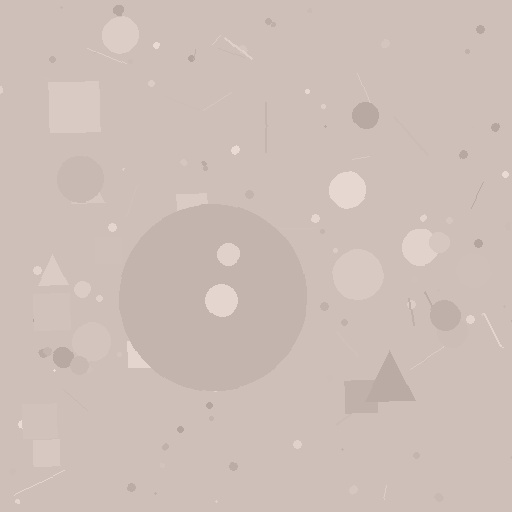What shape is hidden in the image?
A circle is hidden in the image.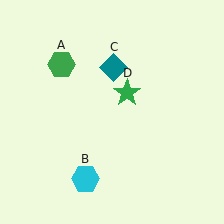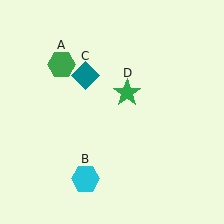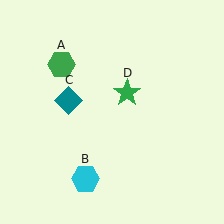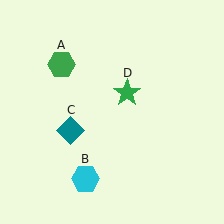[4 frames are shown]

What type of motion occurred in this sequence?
The teal diamond (object C) rotated counterclockwise around the center of the scene.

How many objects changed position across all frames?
1 object changed position: teal diamond (object C).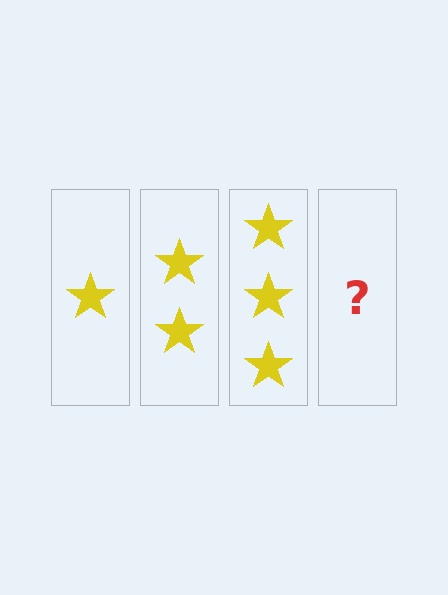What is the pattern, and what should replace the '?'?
The pattern is that each step adds one more star. The '?' should be 4 stars.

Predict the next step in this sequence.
The next step is 4 stars.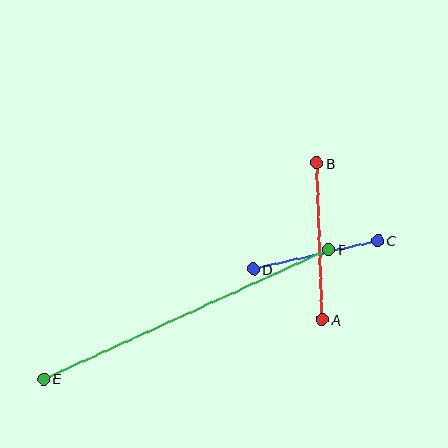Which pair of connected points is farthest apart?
Points E and F are farthest apart.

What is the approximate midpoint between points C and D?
The midpoint is at approximately (315, 255) pixels.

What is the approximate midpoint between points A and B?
The midpoint is at approximately (319, 241) pixels.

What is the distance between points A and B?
The distance is approximately 157 pixels.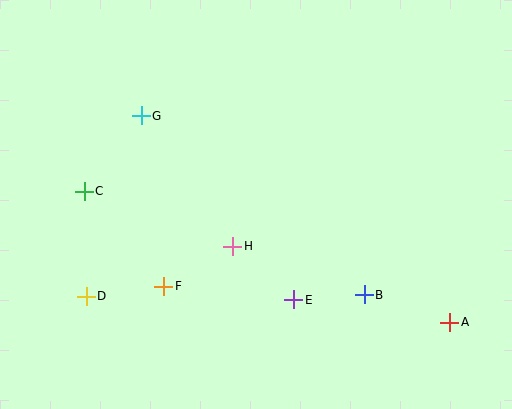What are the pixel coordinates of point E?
Point E is at (294, 300).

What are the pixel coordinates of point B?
Point B is at (364, 295).